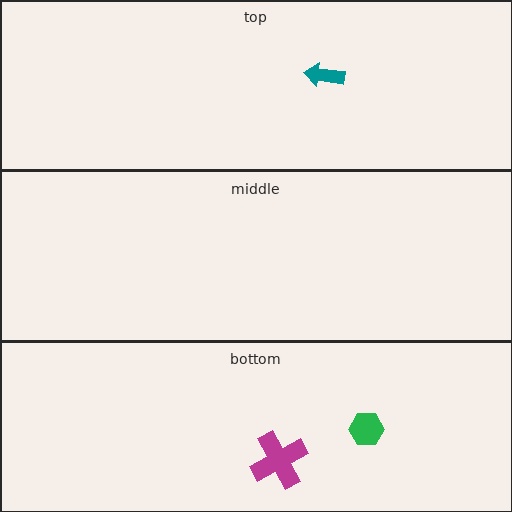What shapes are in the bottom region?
The green hexagon, the magenta cross.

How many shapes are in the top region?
1.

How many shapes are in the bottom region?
2.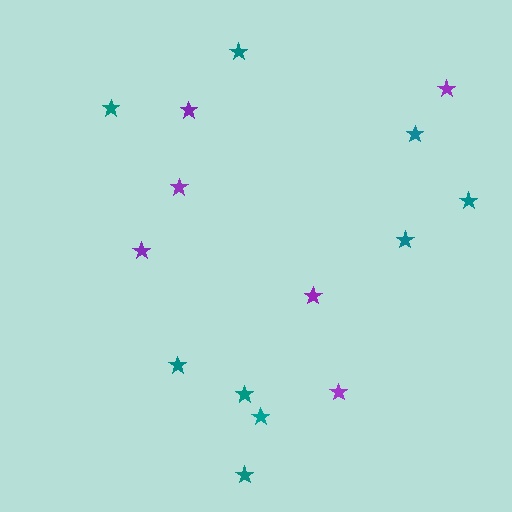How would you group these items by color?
There are 2 groups: one group of teal stars (9) and one group of purple stars (6).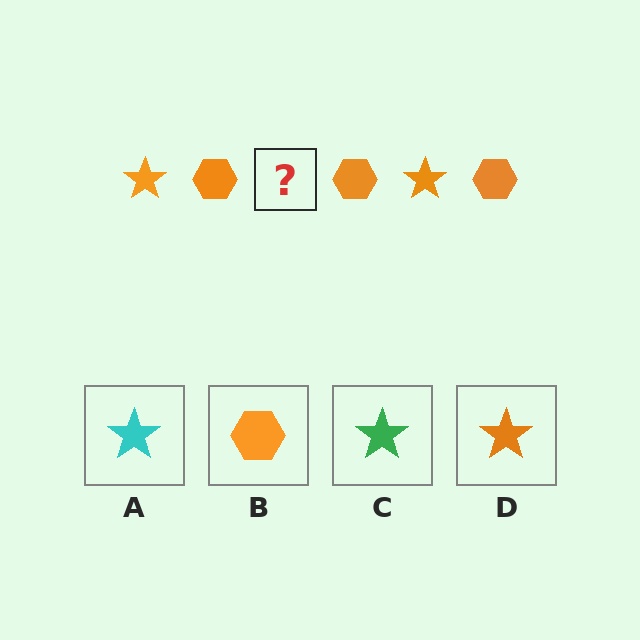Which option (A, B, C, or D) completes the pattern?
D.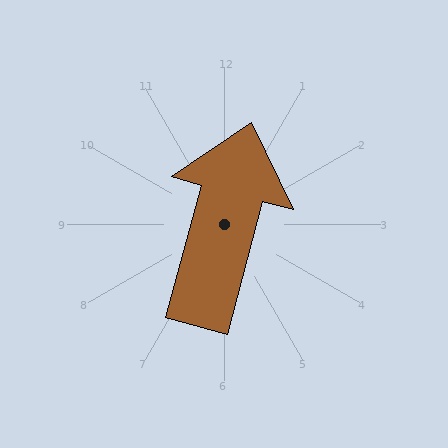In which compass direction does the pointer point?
North.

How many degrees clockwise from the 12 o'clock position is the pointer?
Approximately 15 degrees.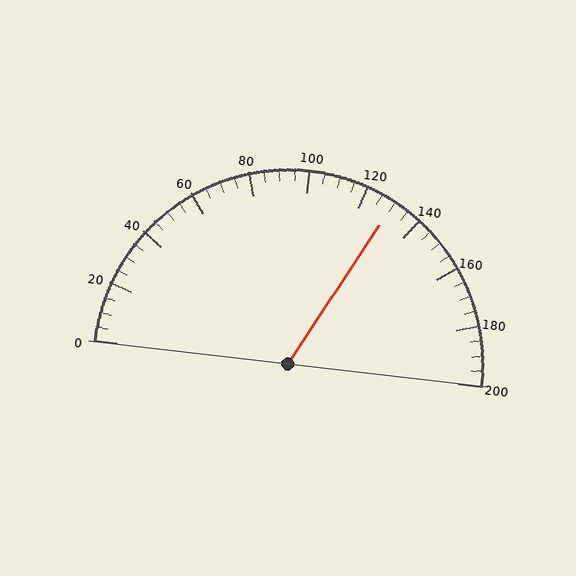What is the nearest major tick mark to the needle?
The nearest major tick mark is 120.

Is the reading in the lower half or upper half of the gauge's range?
The reading is in the upper half of the range (0 to 200).